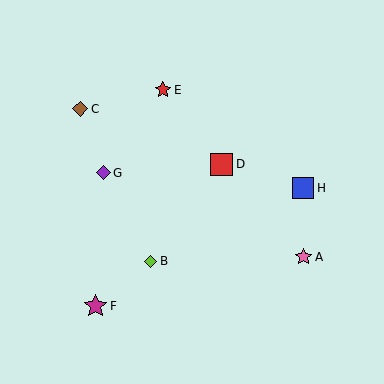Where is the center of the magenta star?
The center of the magenta star is at (95, 306).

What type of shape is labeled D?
Shape D is a red square.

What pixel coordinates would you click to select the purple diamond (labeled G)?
Click at (103, 173) to select the purple diamond G.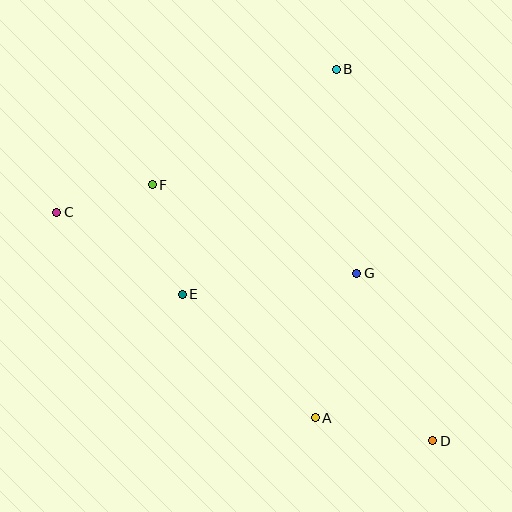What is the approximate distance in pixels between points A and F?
The distance between A and F is approximately 284 pixels.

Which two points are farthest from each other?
Points C and D are farthest from each other.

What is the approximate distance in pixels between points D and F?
The distance between D and F is approximately 380 pixels.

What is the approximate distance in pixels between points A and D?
The distance between A and D is approximately 120 pixels.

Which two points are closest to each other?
Points C and F are closest to each other.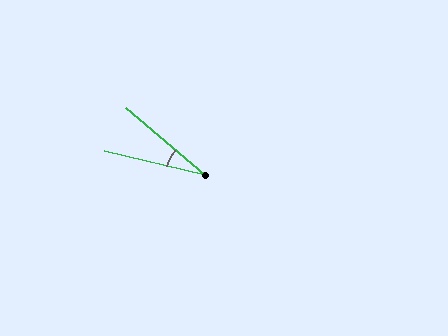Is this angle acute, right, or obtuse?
It is acute.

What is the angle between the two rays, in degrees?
Approximately 27 degrees.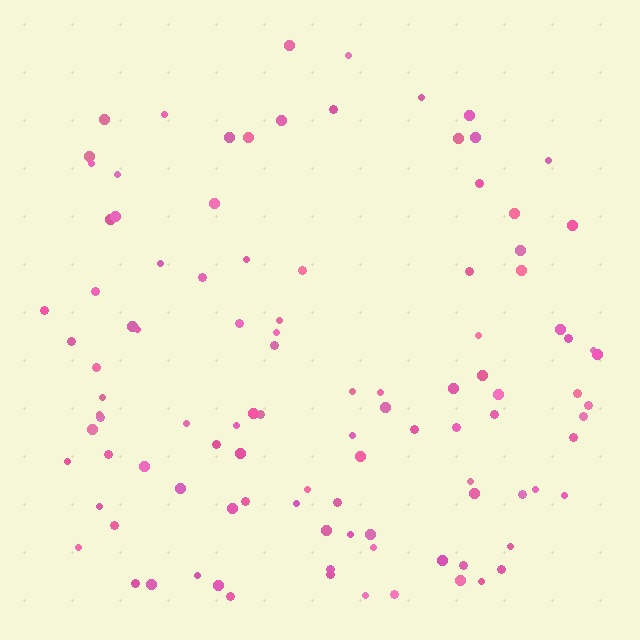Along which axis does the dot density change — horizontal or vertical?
Vertical.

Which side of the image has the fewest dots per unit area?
The top.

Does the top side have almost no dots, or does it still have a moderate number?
Still a moderate number, just noticeably fewer than the bottom.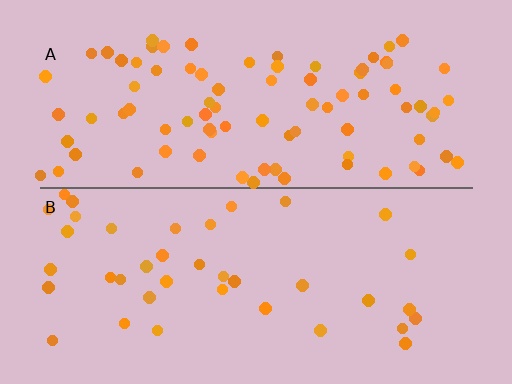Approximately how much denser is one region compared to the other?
Approximately 2.3× — region A over region B.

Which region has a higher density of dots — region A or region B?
A (the top).